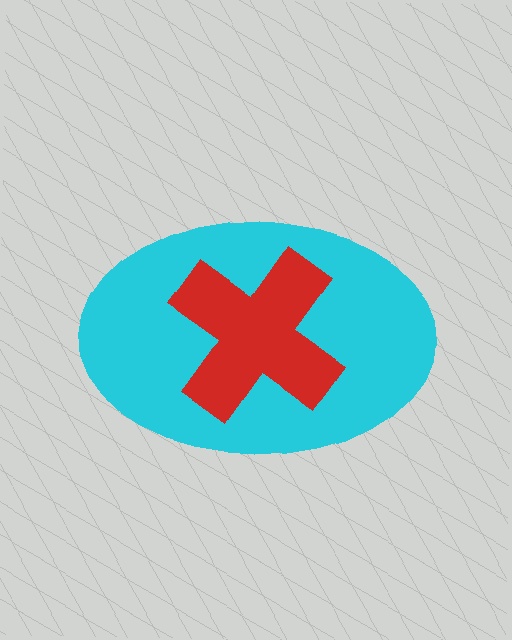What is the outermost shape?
The cyan ellipse.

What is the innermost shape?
The red cross.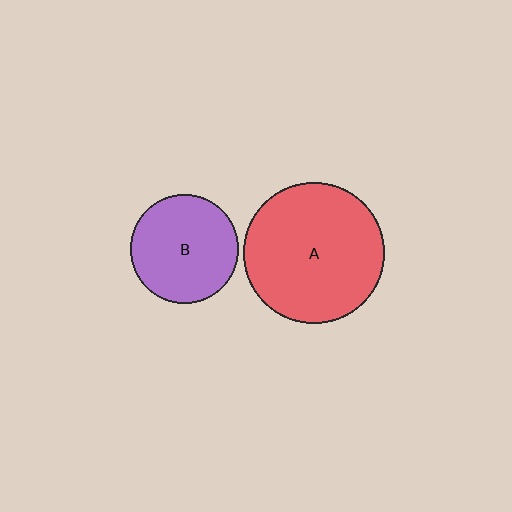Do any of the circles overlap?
No, none of the circles overlap.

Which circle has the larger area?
Circle A (red).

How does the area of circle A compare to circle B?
Approximately 1.7 times.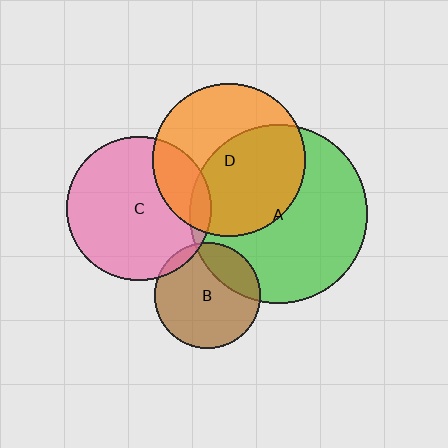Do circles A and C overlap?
Yes.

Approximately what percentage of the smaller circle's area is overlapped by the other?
Approximately 5%.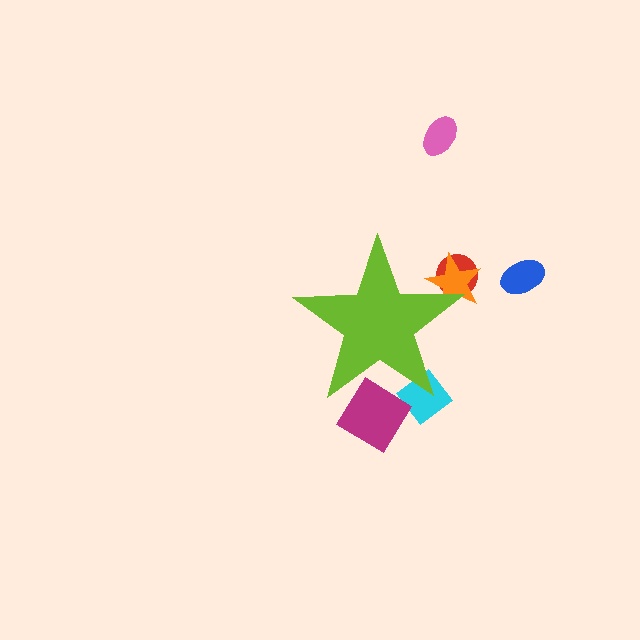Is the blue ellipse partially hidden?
No, the blue ellipse is fully visible.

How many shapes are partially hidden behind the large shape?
4 shapes are partially hidden.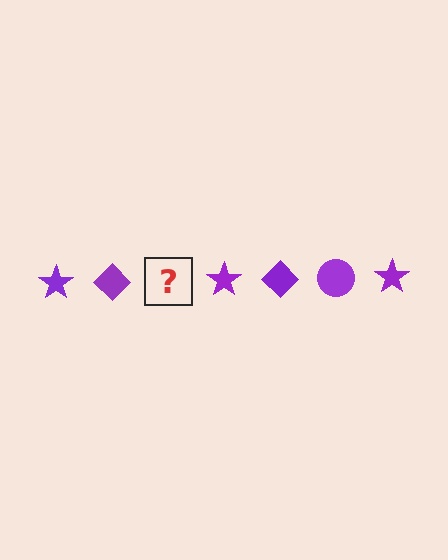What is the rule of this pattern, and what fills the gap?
The rule is that the pattern cycles through star, diamond, circle shapes in purple. The gap should be filled with a purple circle.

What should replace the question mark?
The question mark should be replaced with a purple circle.